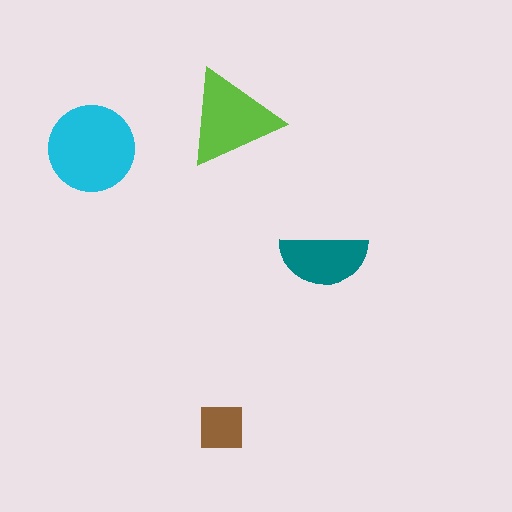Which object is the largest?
The cyan circle.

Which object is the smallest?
The brown square.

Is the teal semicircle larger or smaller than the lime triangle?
Smaller.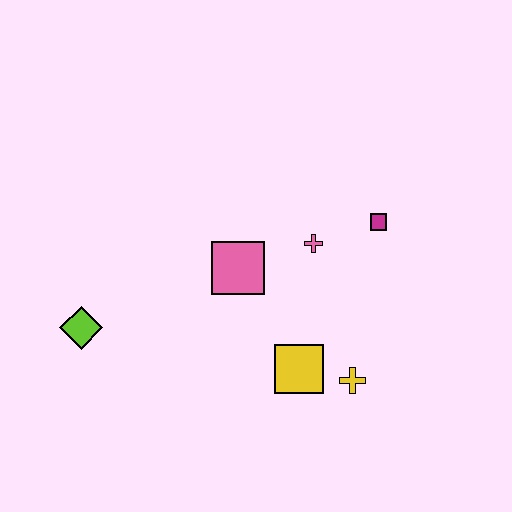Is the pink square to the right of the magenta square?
No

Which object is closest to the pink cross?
The magenta square is closest to the pink cross.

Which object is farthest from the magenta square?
The lime diamond is farthest from the magenta square.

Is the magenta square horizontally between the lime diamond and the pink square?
No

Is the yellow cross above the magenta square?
No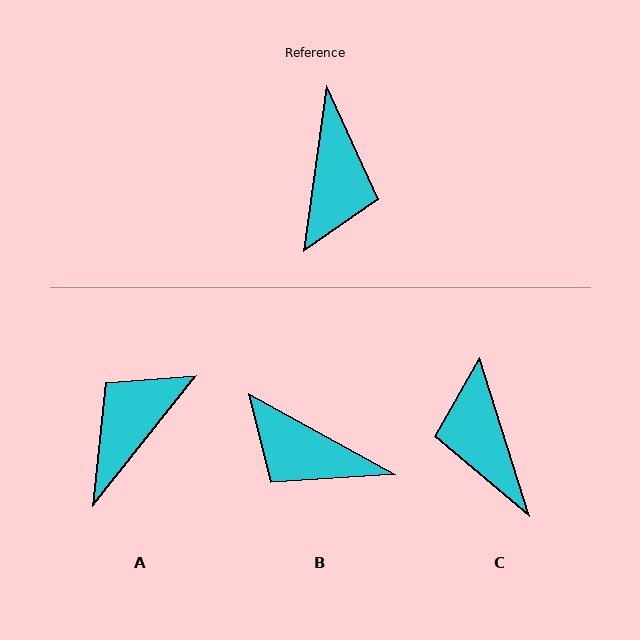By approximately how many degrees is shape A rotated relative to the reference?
Approximately 149 degrees counter-clockwise.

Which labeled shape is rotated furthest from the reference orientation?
C, about 155 degrees away.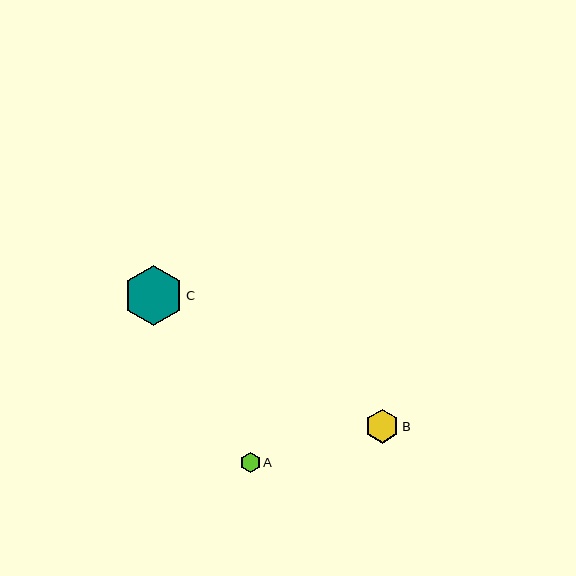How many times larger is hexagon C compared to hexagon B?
Hexagon C is approximately 1.7 times the size of hexagon B.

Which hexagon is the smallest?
Hexagon A is the smallest with a size of approximately 20 pixels.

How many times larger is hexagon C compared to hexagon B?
Hexagon C is approximately 1.7 times the size of hexagon B.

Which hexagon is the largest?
Hexagon C is the largest with a size of approximately 59 pixels.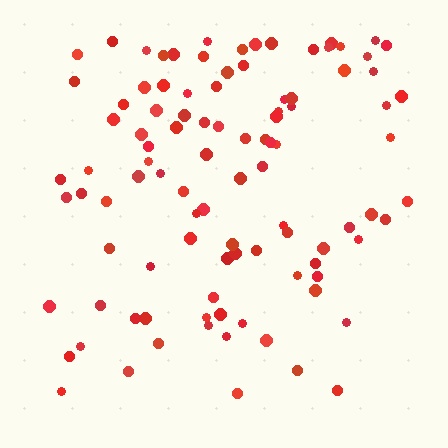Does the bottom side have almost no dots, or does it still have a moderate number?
Still a moderate number, just noticeably fewer than the top.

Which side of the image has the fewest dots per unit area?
The bottom.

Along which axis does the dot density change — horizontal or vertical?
Vertical.